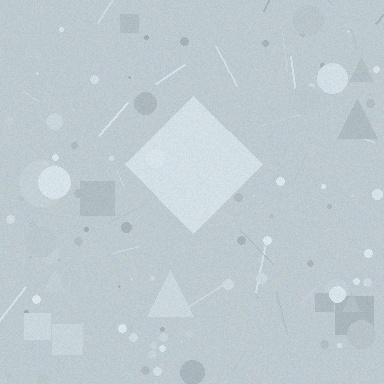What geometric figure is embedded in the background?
A diamond is embedded in the background.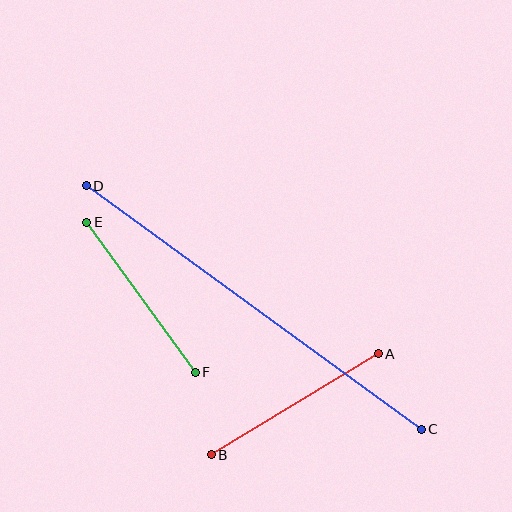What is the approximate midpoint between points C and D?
The midpoint is at approximately (254, 308) pixels.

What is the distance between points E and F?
The distance is approximately 185 pixels.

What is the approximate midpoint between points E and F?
The midpoint is at approximately (141, 297) pixels.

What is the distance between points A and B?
The distance is approximately 195 pixels.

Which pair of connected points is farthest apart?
Points C and D are farthest apart.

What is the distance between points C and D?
The distance is approximately 414 pixels.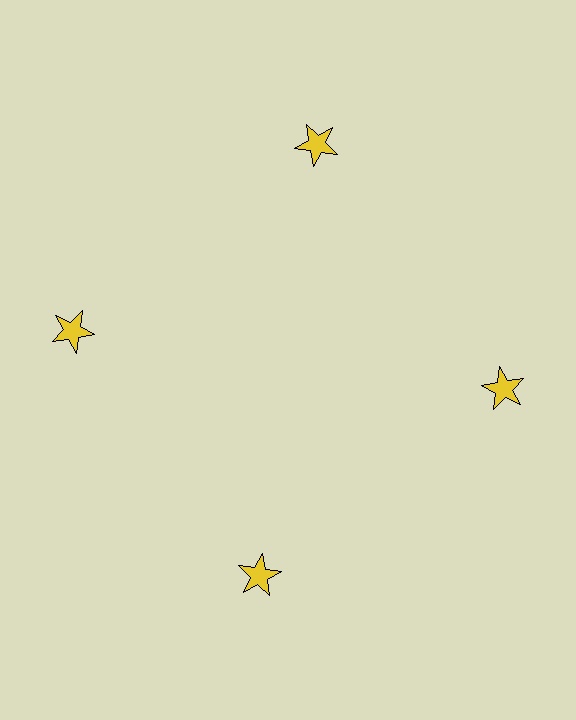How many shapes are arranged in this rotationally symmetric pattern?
There are 4 shapes, arranged in 4 groups of 1.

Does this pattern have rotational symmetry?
Yes, this pattern has 4-fold rotational symmetry. It looks the same after rotating 90 degrees around the center.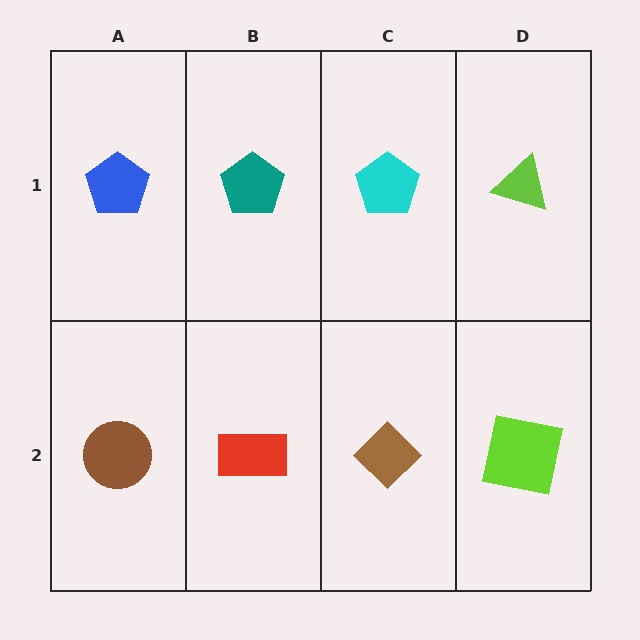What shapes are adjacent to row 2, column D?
A lime triangle (row 1, column D), a brown diamond (row 2, column C).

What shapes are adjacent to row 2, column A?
A blue pentagon (row 1, column A), a red rectangle (row 2, column B).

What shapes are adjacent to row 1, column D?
A lime square (row 2, column D), a cyan pentagon (row 1, column C).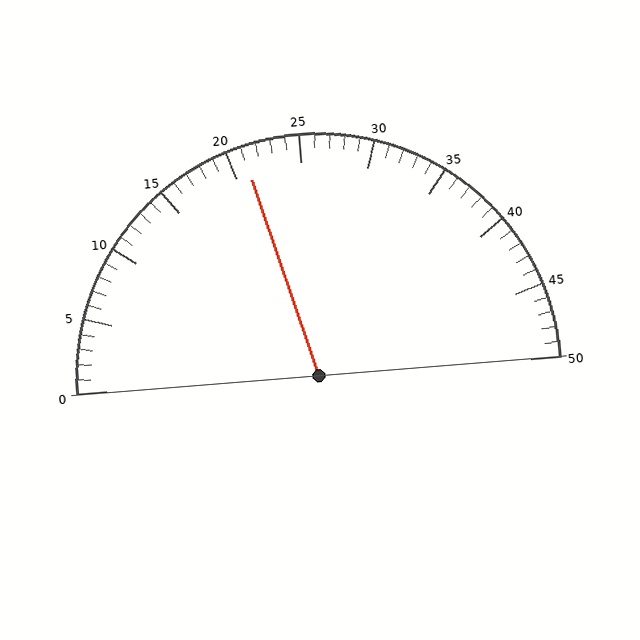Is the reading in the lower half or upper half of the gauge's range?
The reading is in the lower half of the range (0 to 50).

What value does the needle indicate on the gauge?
The needle indicates approximately 21.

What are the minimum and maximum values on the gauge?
The gauge ranges from 0 to 50.